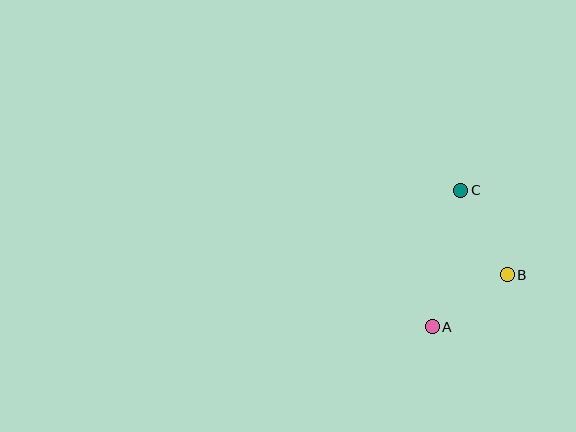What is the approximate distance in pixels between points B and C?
The distance between B and C is approximately 97 pixels.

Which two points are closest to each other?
Points A and B are closest to each other.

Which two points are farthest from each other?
Points A and C are farthest from each other.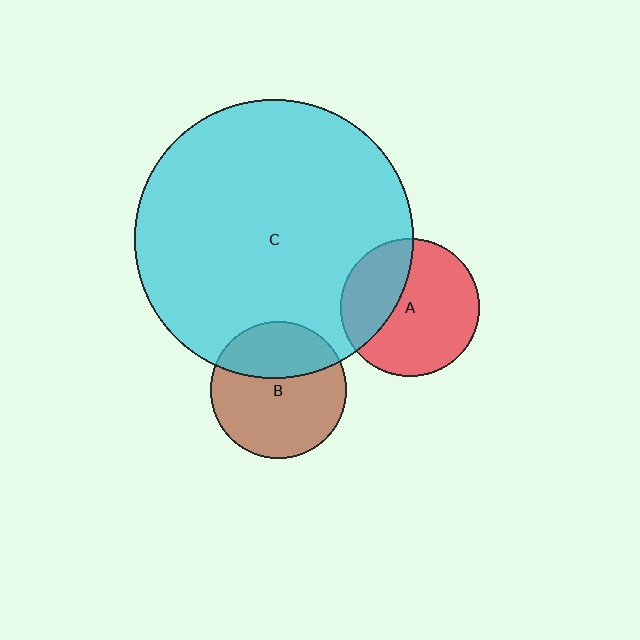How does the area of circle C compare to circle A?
Approximately 4.0 times.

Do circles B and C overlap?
Yes.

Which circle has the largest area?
Circle C (cyan).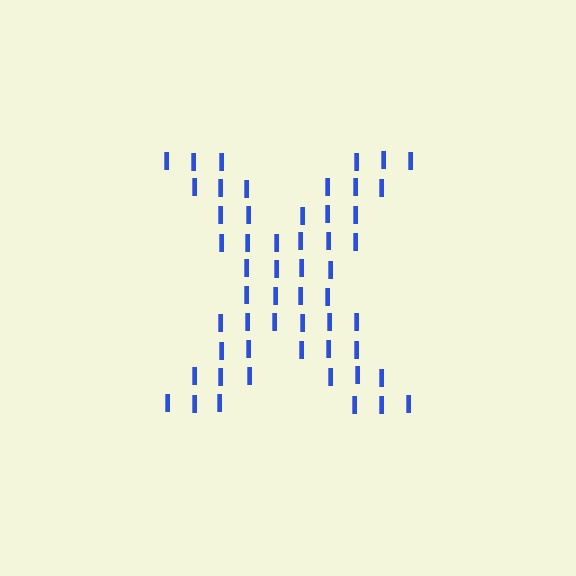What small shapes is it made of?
It is made of small letter I's.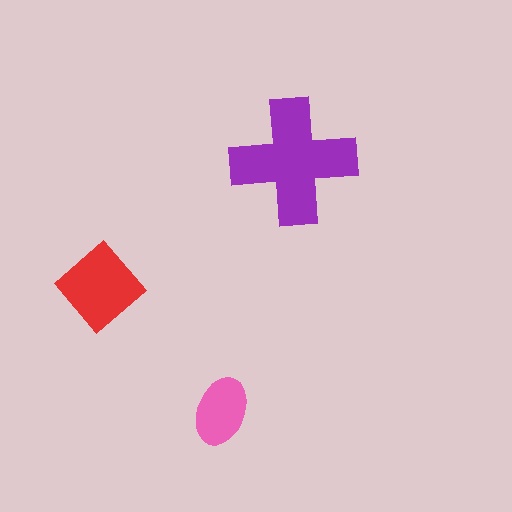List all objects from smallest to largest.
The pink ellipse, the red diamond, the purple cross.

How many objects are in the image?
There are 3 objects in the image.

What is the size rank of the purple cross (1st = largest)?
1st.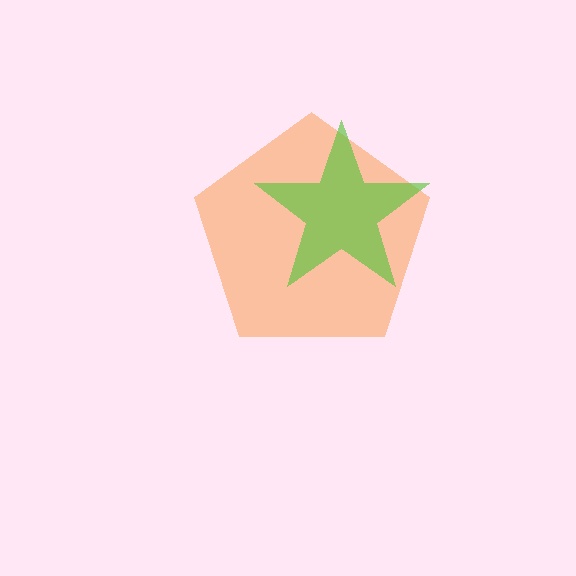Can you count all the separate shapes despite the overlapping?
Yes, there are 2 separate shapes.